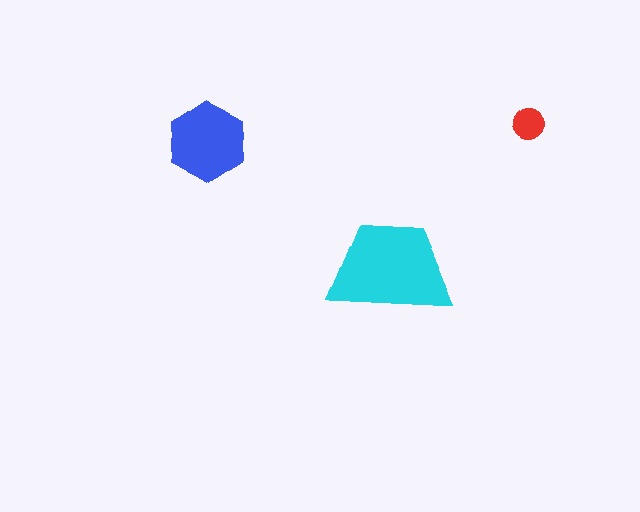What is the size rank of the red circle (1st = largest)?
3rd.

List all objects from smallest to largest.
The red circle, the blue hexagon, the cyan trapezoid.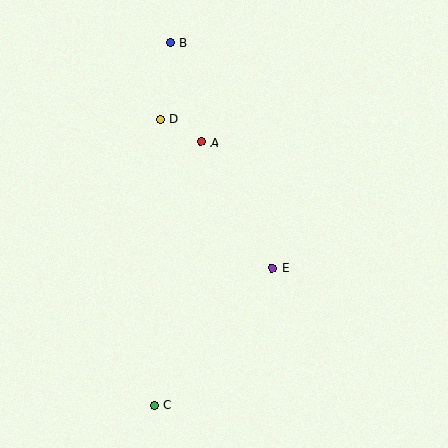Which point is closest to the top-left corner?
Point B is closest to the top-left corner.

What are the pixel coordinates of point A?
Point A is at (201, 142).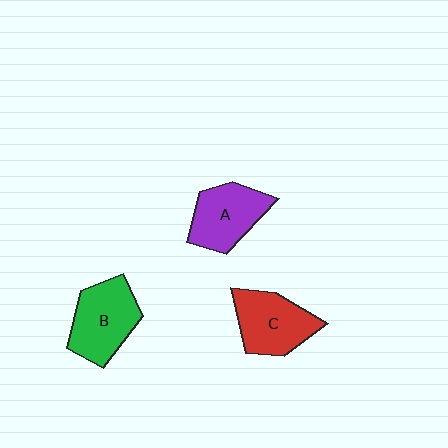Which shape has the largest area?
Shape B (green).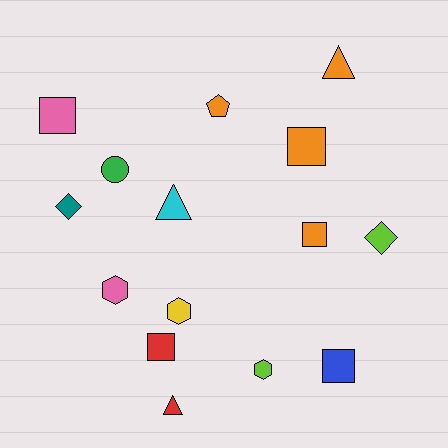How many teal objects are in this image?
There is 1 teal object.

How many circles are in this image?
There is 1 circle.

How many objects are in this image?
There are 15 objects.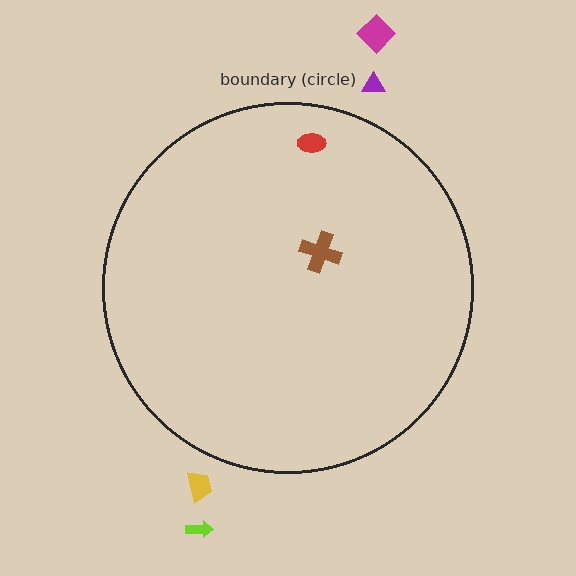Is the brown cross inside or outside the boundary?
Inside.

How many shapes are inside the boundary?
2 inside, 4 outside.